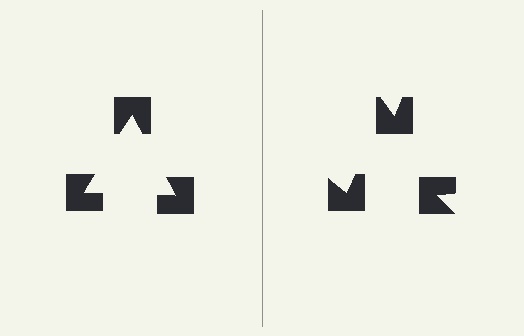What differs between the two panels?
The notched squares are positioned identically on both sides; only the wedge orientations differ. On the left they align to a triangle; on the right they are misaligned.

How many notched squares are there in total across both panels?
6 — 3 on each side.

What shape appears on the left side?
An illusory triangle.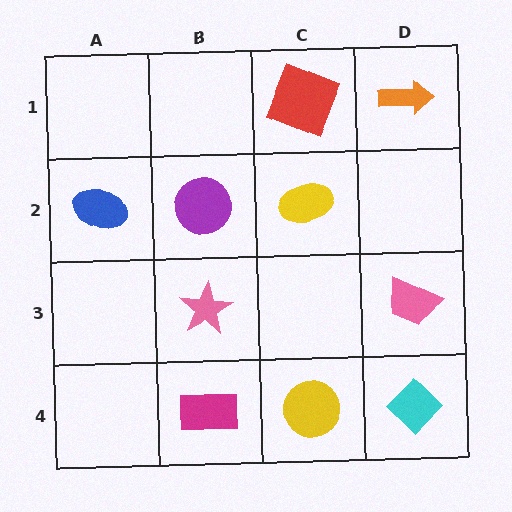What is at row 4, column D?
A cyan diamond.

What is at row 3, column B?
A pink star.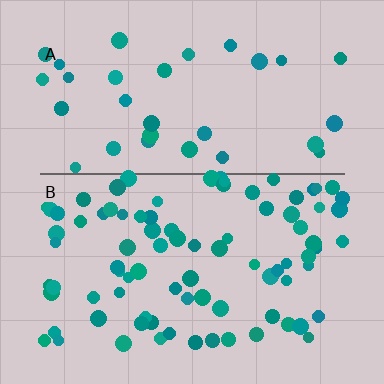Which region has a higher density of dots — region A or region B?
B (the bottom).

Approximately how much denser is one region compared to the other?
Approximately 2.5× — region B over region A.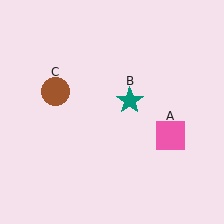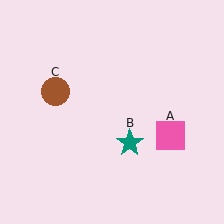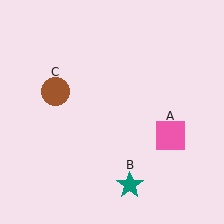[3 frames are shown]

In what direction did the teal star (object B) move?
The teal star (object B) moved down.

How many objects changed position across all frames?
1 object changed position: teal star (object B).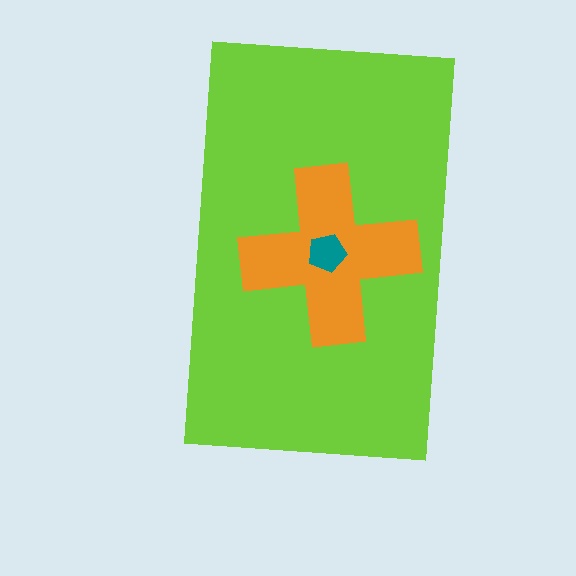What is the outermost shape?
The lime rectangle.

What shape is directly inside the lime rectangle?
The orange cross.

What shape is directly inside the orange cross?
The teal pentagon.